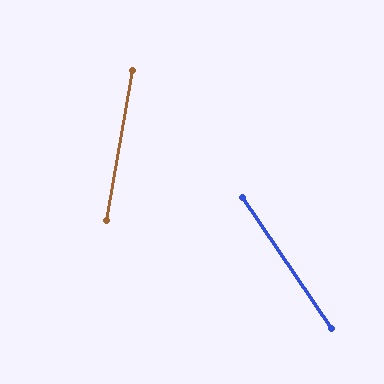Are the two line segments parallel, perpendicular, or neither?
Neither parallel nor perpendicular — they differ by about 44°.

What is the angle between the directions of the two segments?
Approximately 44 degrees.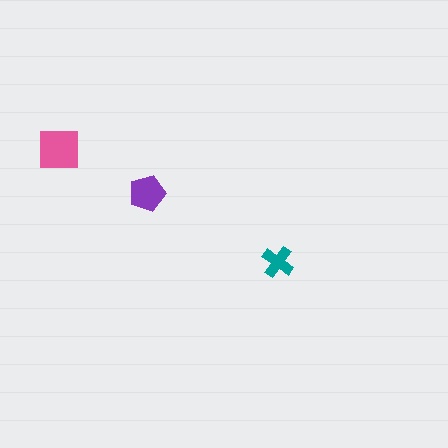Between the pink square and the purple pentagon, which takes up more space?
The pink square.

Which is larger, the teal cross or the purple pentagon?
The purple pentagon.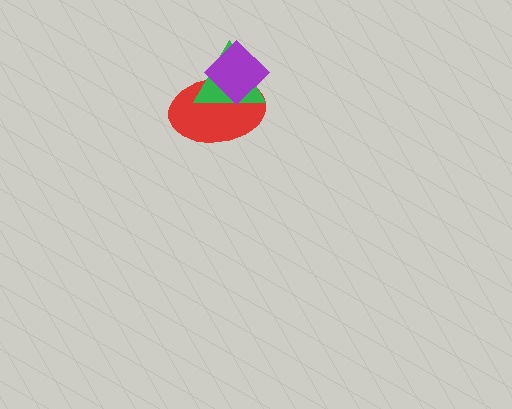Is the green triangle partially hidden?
Yes, it is partially covered by another shape.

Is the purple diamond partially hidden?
No, no other shape covers it.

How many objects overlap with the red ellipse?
2 objects overlap with the red ellipse.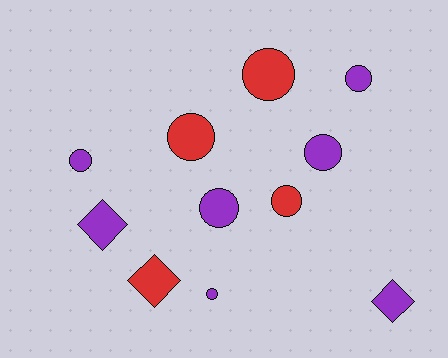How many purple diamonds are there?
There are 2 purple diamonds.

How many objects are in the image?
There are 11 objects.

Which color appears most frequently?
Purple, with 7 objects.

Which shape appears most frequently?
Circle, with 8 objects.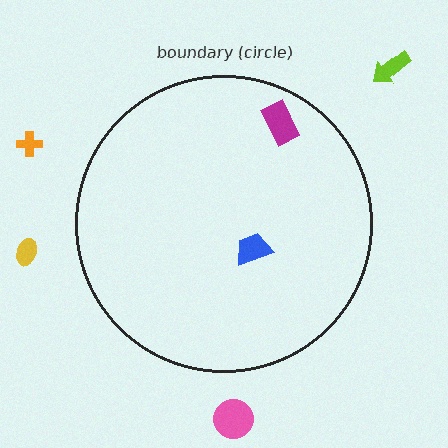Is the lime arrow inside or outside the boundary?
Outside.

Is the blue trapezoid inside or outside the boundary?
Inside.